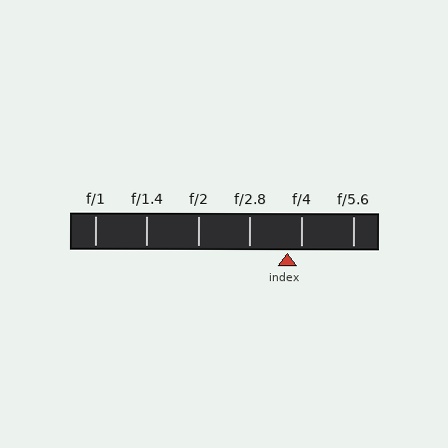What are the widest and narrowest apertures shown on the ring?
The widest aperture shown is f/1 and the narrowest is f/5.6.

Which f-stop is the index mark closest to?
The index mark is closest to f/4.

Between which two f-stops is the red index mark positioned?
The index mark is between f/2.8 and f/4.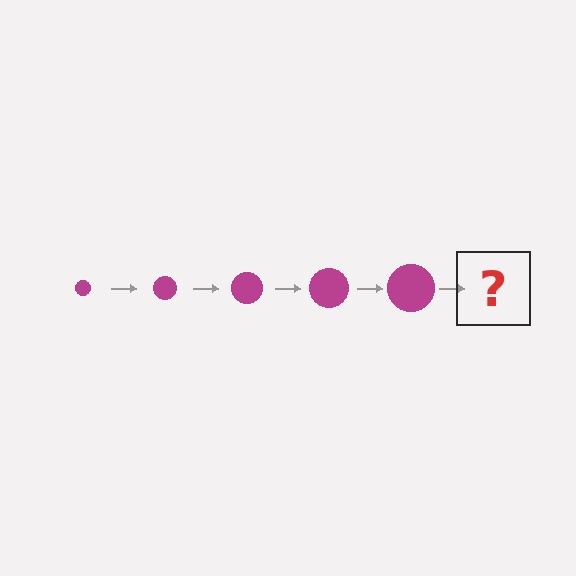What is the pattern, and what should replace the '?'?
The pattern is that the circle gets progressively larger each step. The '?' should be a magenta circle, larger than the previous one.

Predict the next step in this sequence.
The next step is a magenta circle, larger than the previous one.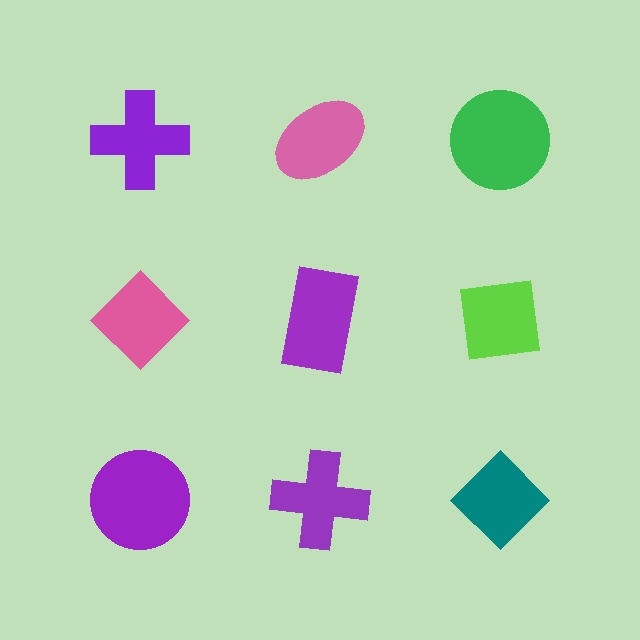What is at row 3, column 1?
A purple circle.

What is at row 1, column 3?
A green circle.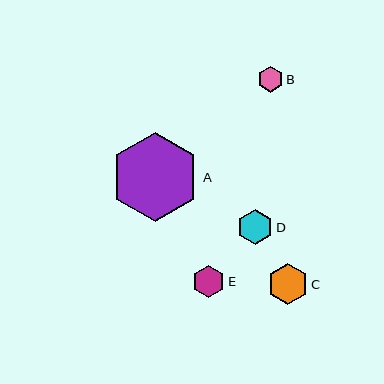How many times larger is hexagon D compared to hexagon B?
Hexagon D is approximately 1.4 times the size of hexagon B.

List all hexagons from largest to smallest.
From largest to smallest: A, C, D, E, B.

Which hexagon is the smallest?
Hexagon B is the smallest with a size of approximately 26 pixels.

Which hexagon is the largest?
Hexagon A is the largest with a size of approximately 89 pixels.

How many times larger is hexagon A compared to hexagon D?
Hexagon A is approximately 2.5 times the size of hexagon D.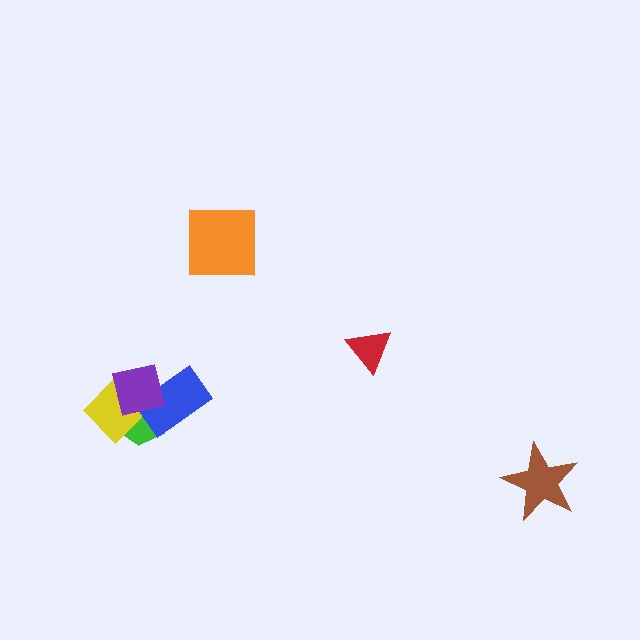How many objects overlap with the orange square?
0 objects overlap with the orange square.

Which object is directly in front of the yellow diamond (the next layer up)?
The blue rectangle is directly in front of the yellow diamond.